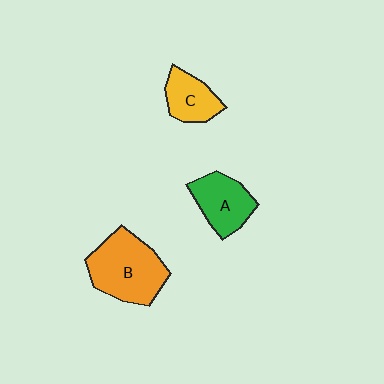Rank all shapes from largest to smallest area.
From largest to smallest: B (orange), A (green), C (yellow).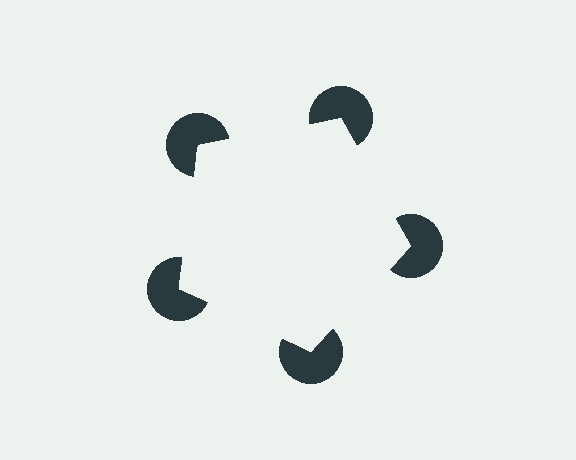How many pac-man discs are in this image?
There are 5 — one at each vertex of the illusory pentagon.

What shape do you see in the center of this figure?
An illusory pentagon — its edges are inferred from the aligned wedge cuts in the pac-man discs, not physically drawn.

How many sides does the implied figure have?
5 sides.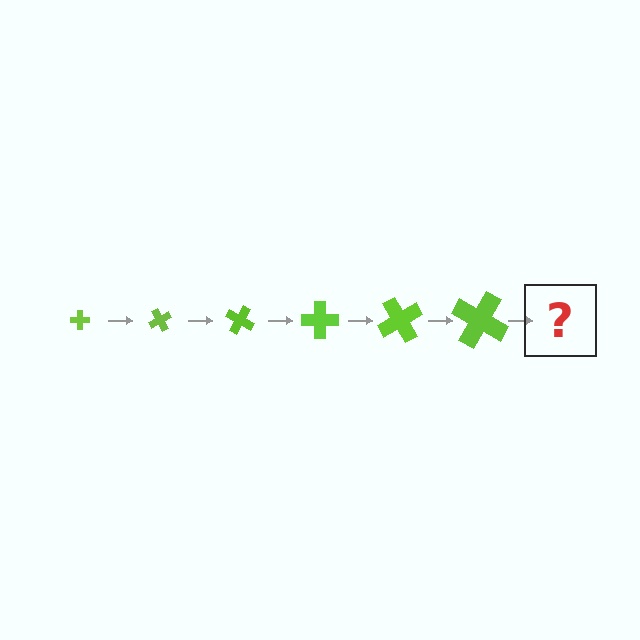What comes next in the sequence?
The next element should be a cross, larger than the previous one and rotated 360 degrees from the start.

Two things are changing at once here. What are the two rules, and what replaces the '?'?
The two rules are that the cross grows larger each step and it rotates 60 degrees each step. The '?' should be a cross, larger than the previous one and rotated 360 degrees from the start.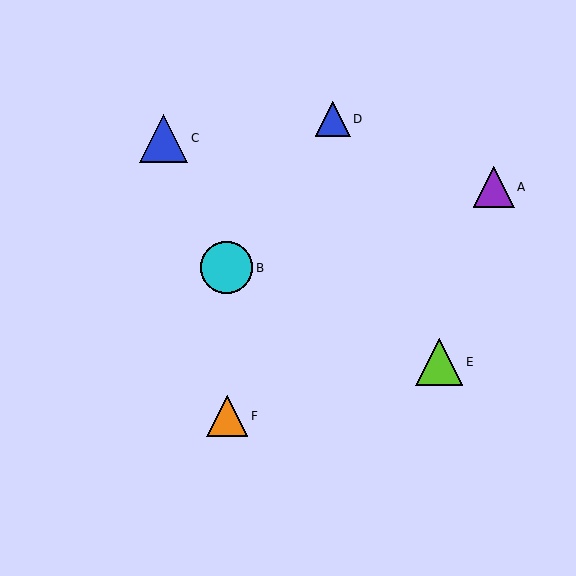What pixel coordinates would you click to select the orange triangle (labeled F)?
Click at (227, 416) to select the orange triangle F.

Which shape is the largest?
The cyan circle (labeled B) is the largest.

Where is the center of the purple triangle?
The center of the purple triangle is at (494, 187).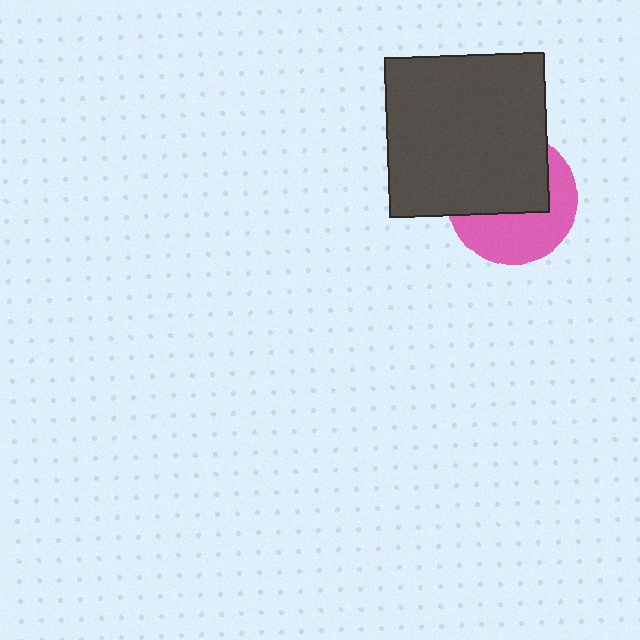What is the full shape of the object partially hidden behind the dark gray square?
The partially hidden object is a pink circle.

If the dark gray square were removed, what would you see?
You would see the complete pink circle.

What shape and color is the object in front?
The object in front is a dark gray square.